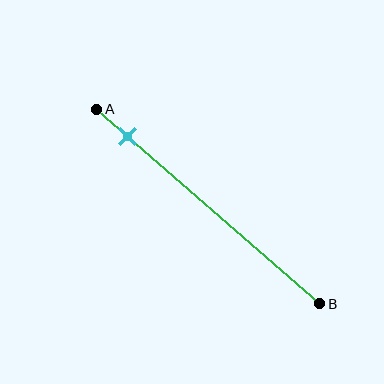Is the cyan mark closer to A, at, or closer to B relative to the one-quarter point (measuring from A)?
The cyan mark is closer to point A than the one-quarter point of segment AB.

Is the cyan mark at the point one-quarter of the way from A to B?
No, the mark is at about 15% from A, not at the 25% one-quarter point.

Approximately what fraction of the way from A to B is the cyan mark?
The cyan mark is approximately 15% of the way from A to B.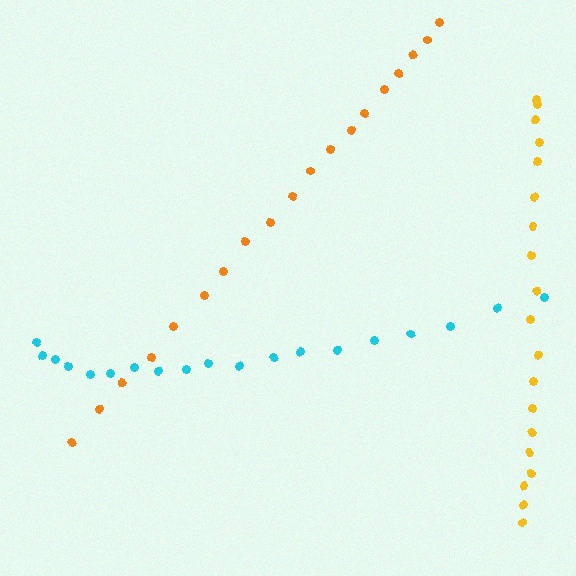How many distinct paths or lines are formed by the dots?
There are 3 distinct paths.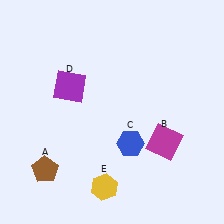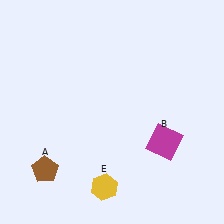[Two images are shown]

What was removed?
The blue hexagon (C), the purple square (D) were removed in Image 2.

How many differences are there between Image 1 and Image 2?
There are 2 differences between the two images.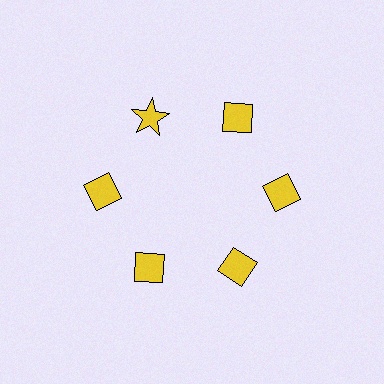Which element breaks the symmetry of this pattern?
The yellow star at roughly the 11 o'clock position breaks the symmetry. All other shapes are yellow diamonds.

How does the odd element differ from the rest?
It has a different shape: star instead of diamond.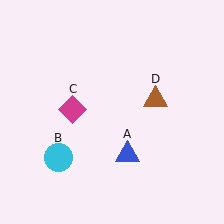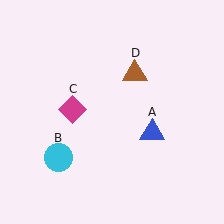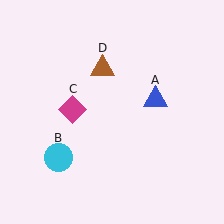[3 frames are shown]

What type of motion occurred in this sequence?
The blue triangle (object A), brown triangle (object D) rotated counterclockwise around the center of the scene.